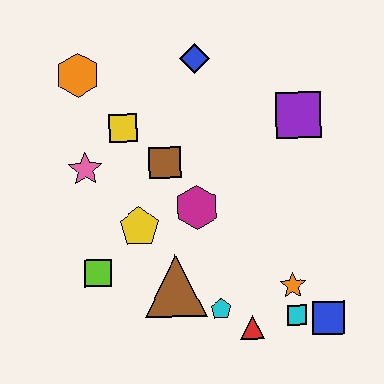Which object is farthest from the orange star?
The orange hexagon is farthest from the orange star.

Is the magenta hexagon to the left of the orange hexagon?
No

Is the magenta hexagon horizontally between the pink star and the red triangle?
Yes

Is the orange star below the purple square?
Yes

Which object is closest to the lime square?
The yellow pentagon is closest to the lime square.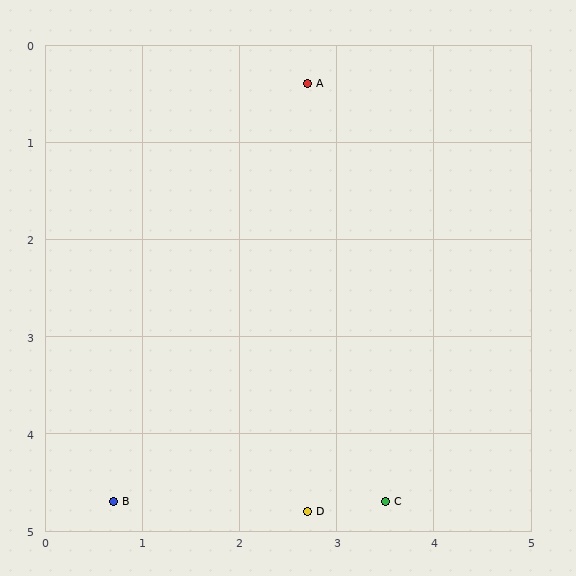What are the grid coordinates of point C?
Point C is at approximately (3.5, 4.7).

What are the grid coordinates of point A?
Point A is at approximately (2.7, 0.4).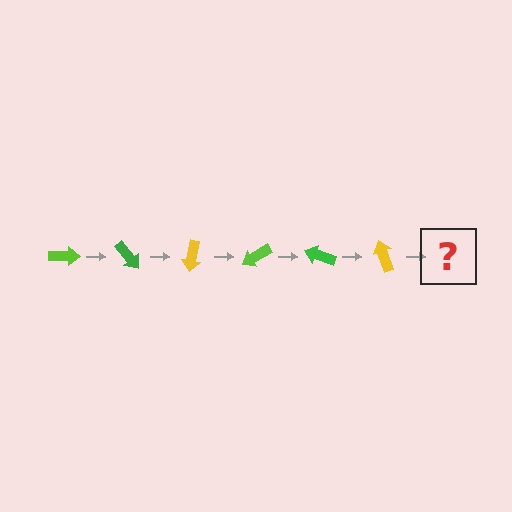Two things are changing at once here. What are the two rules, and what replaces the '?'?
The two rules are that it rotates 50 degrees each step and the color cycles through lime, green, and yellow. The '?' should be a lime arrow, rotated 300 degrees from the start.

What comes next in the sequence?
The next element should be a lime arrow, rotated 300 degrees from the start.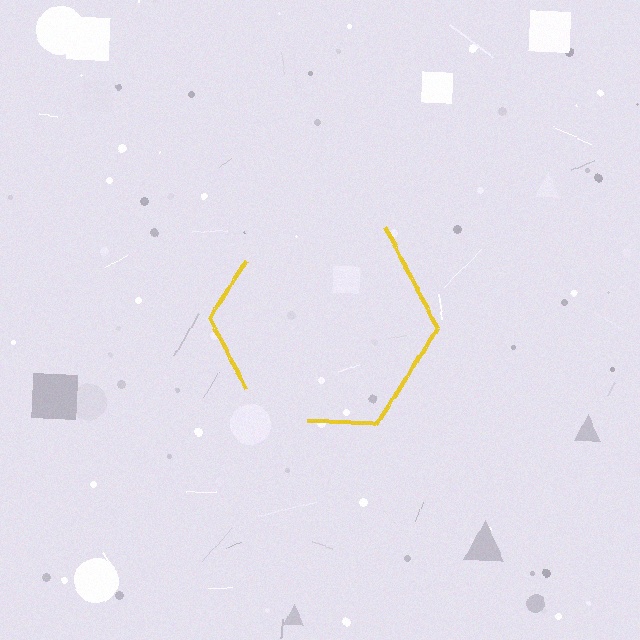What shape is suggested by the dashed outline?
The dashed outline suggests a hexagon.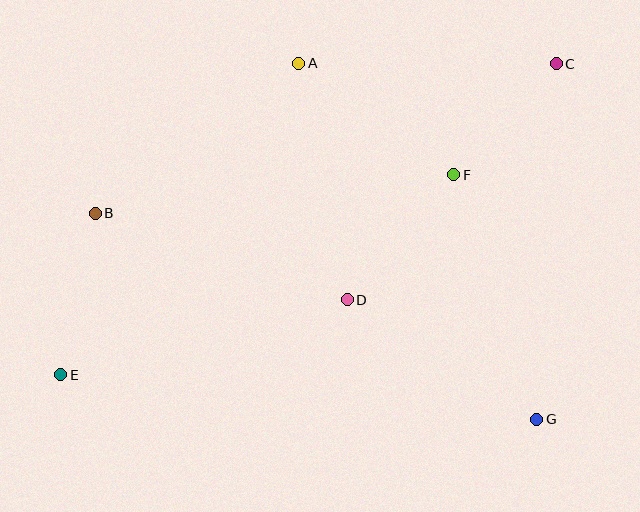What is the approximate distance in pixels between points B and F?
The distance between B and F is approximately 361 pixels.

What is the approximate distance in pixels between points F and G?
The distance between F and G is approximately 258 pixels.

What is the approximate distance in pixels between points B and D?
The distance between B and D is approximately 266 pixels.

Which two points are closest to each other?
Points C and F are closest to each other.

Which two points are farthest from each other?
Points C and E are farthest from each other.